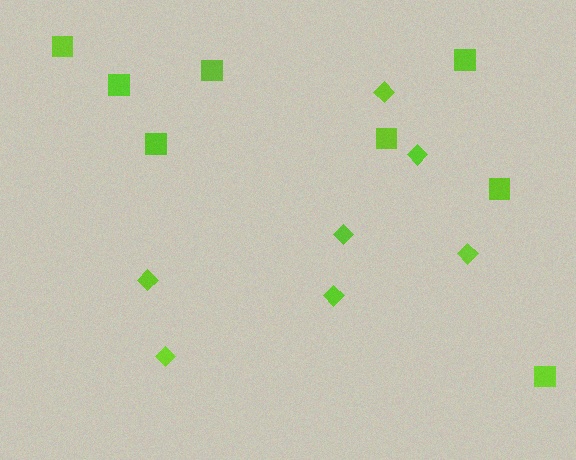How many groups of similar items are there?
There are 2 groups: one group of diamonds (7) and one group of squares (8).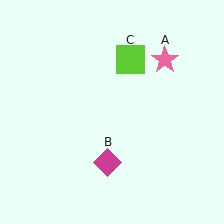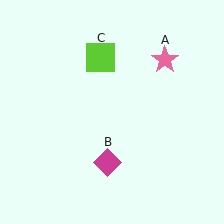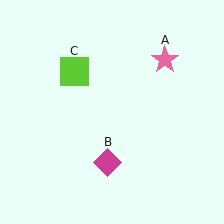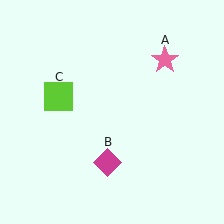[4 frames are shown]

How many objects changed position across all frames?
1 object changed position: lime square (object C).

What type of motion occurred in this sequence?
The lime square (object C) rotated counterclockwise around the center of the scene.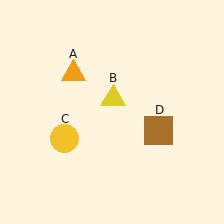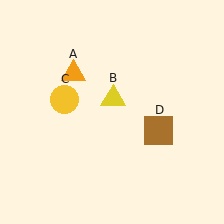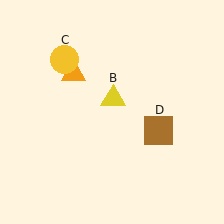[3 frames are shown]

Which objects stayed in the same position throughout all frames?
Orange triangle (object A) and yellow triangle (object B) and brown square (object D) remained stationary.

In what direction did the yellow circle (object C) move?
The yellow circle (object C) moved up.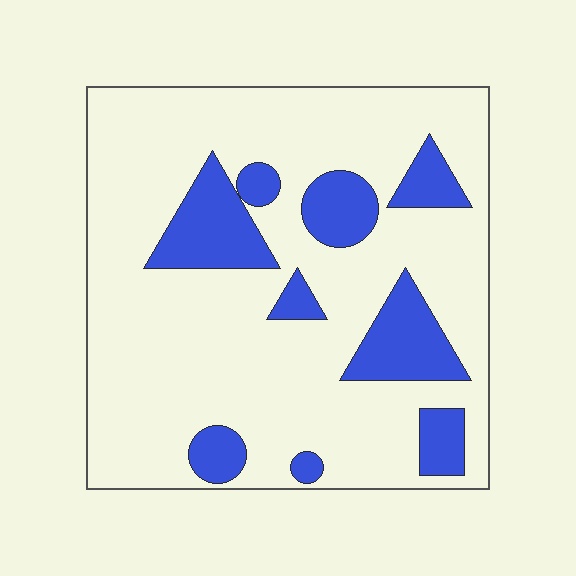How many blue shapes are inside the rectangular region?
9.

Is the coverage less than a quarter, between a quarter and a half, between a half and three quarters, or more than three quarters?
Less than a quarter.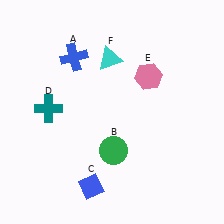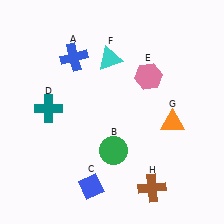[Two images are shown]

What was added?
An orange triangle (G), a brown cross (H) were added in Image 2.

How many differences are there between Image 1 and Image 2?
There are 2 differences between the two images.